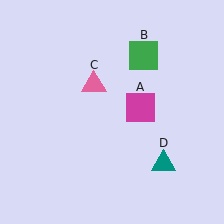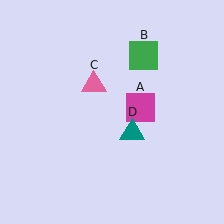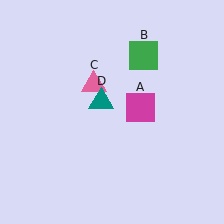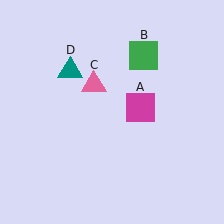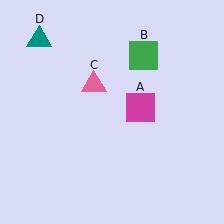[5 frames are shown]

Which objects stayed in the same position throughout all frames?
Magenta square (object A) and green square (object B) and pink triangle (object C) remained stationary.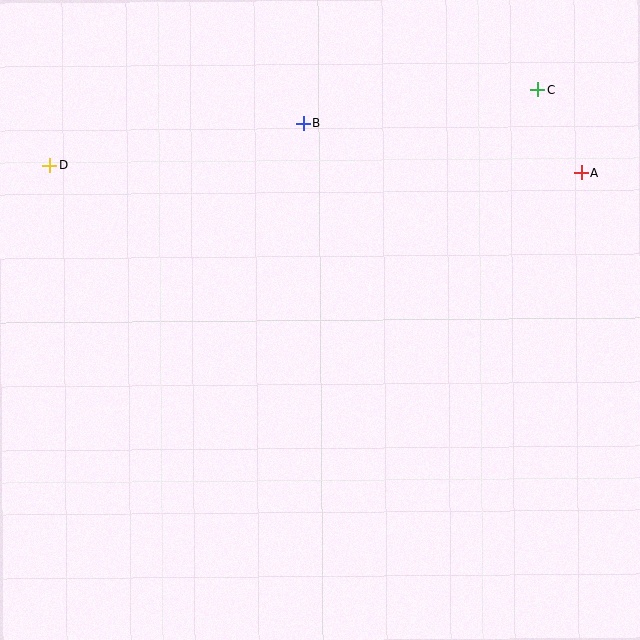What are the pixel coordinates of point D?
Point D is at (50, 165).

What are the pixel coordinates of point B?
Point B is at (303, 123).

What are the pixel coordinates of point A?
Point A is at (581, 173).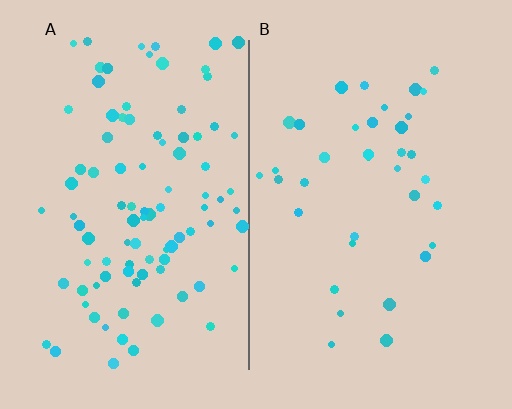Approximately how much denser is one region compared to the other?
Approximately 2.6× — region A over region B.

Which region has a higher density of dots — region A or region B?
A (the left).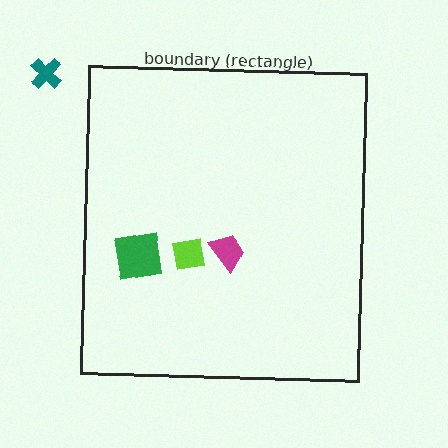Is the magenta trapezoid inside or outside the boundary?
Inside.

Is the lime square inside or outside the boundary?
Inside.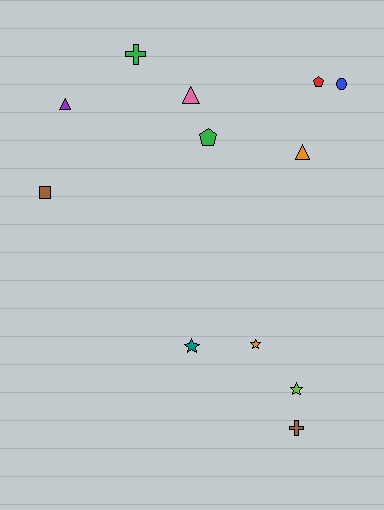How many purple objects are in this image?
There is 1 purple object.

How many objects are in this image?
There are 12 objects.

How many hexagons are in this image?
There are no hexagons.